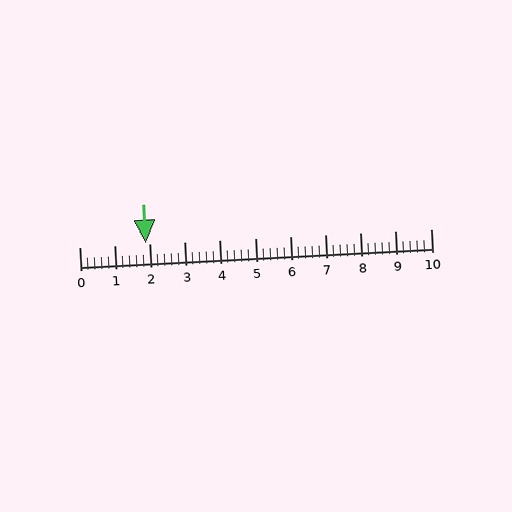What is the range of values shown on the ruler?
The ruler shows values from 0 to 10.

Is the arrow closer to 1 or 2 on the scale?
The arrow is closer to 2.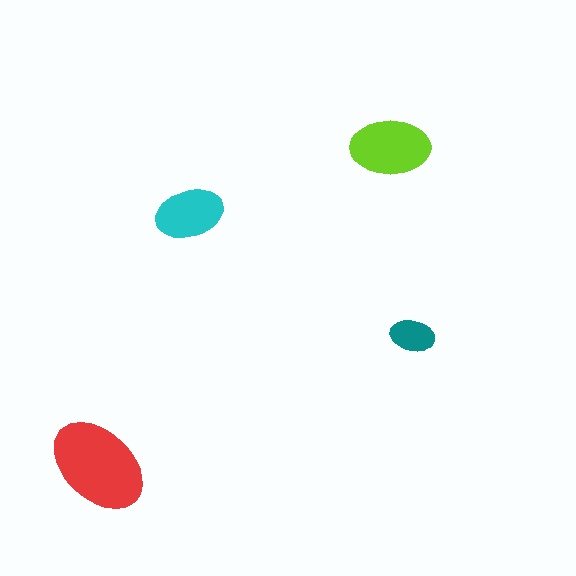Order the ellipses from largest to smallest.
the red one, the lime one, the cyan one, the teal one.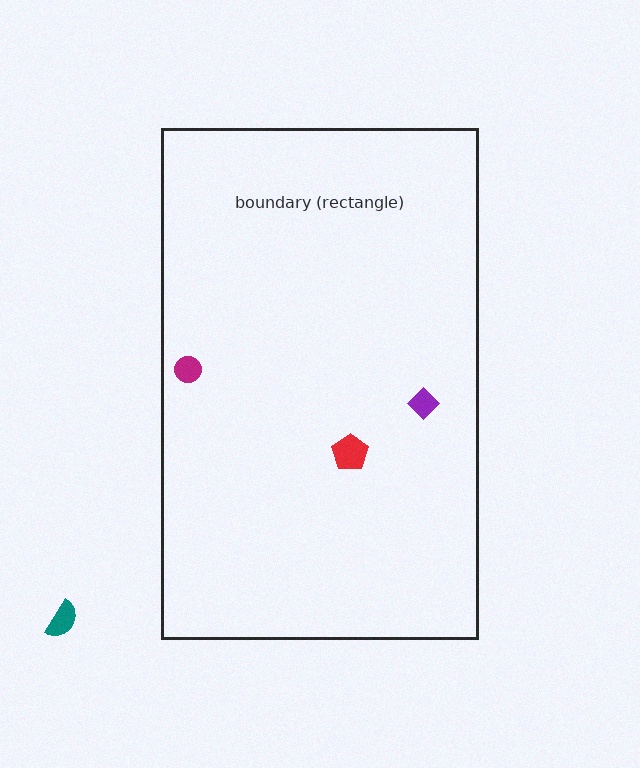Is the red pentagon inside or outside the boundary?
Inside.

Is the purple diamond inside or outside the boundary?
Inside.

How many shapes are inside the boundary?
3 inside, 1 outside.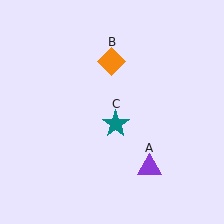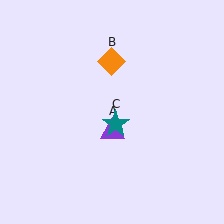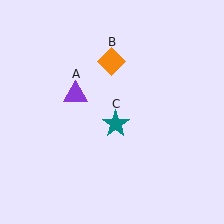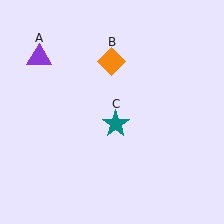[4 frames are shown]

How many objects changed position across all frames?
1 object changed position: purple triangle (object A).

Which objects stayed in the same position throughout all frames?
Orange diamond (object B) and teal star (object C) remained stationary.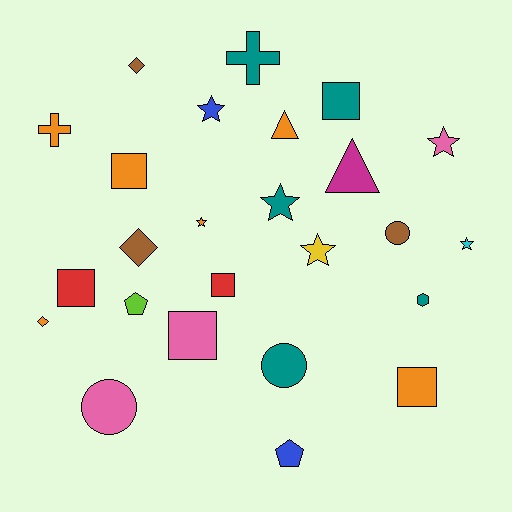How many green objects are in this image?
There are no green objects.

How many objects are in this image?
There are 25 objects.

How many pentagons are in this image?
There are 2 pentagons.